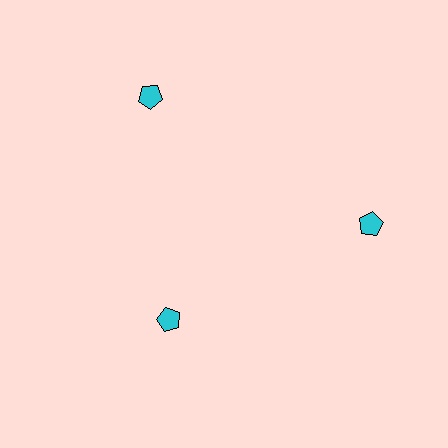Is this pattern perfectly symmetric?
No. The 3 cyan pentagons are arranged in a ring, but one element near the 7 o'clock position is pulled inward toward the center, breaking the 3-fold rotational symmetry.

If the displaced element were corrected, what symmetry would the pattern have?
It would have 3-fold rotational symmetry — the pattern would map onto itself every 120 degrees.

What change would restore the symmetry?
The symmetry would be restored by moving it outward, back onto the ring so that all 3 pentagons sit at equal angles and equal distance from the center.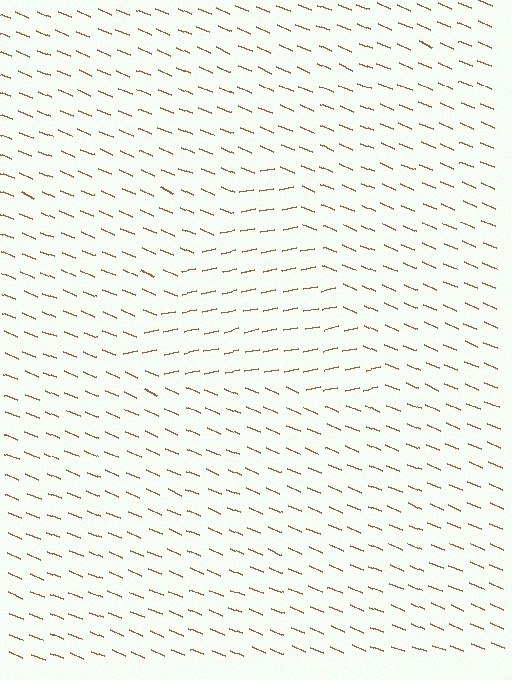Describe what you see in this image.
The image is filled with small brown line segments. A triangle region in the image has lines oriented differently from the surrounding lines, creating a visible texture boundary.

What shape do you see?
I see a triangle.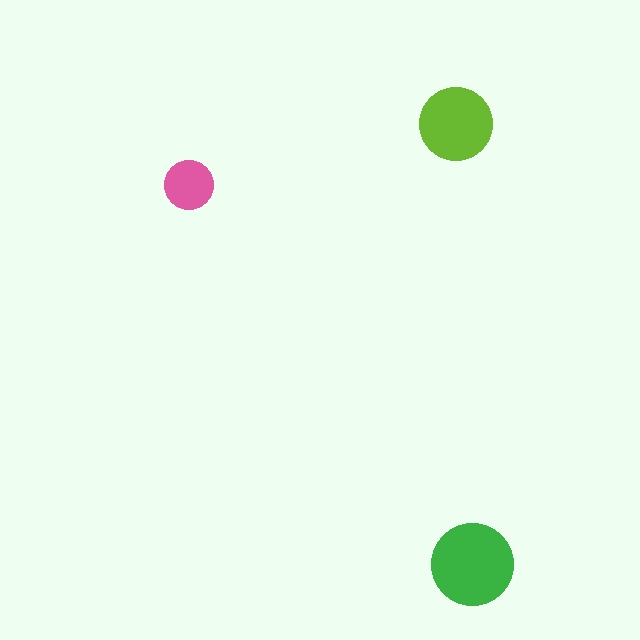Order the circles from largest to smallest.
the green one, the lime one, the pink one.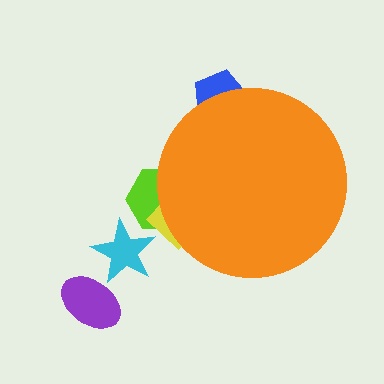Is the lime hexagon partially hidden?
Yes, the lime hexagon is partially hidden behind the orange circle.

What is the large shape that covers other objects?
An orange circle.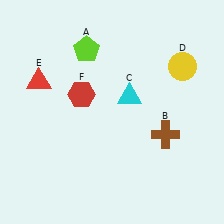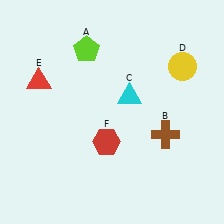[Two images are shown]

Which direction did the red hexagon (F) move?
The red hexagon (F) moved down.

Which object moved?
The red hexagon (F) moved down.